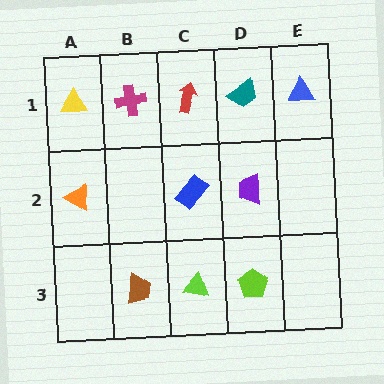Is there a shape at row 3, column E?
No, that cell is empty.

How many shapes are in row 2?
3 shapes.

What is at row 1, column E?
A blue triangle.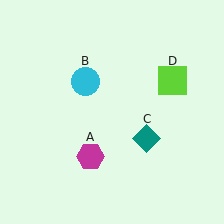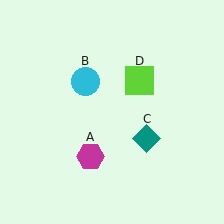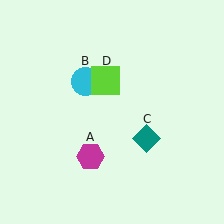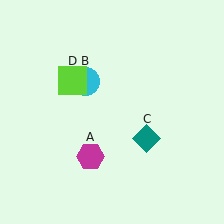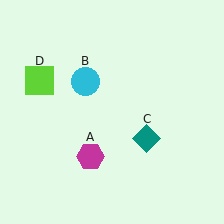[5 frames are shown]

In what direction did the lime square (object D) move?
The lime square (object D) moved left.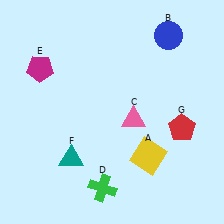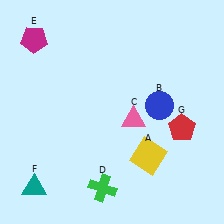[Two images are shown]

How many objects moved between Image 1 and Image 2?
3 objects moved between the two images.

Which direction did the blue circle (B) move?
The blue circle (B) moved down.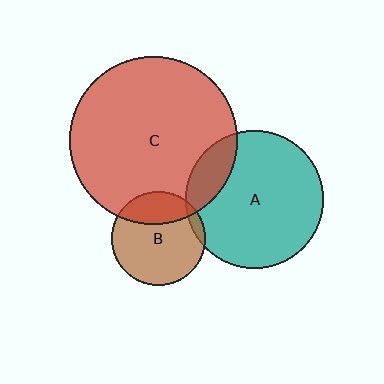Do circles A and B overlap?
Yes.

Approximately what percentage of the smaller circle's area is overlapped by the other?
Approximately 5%.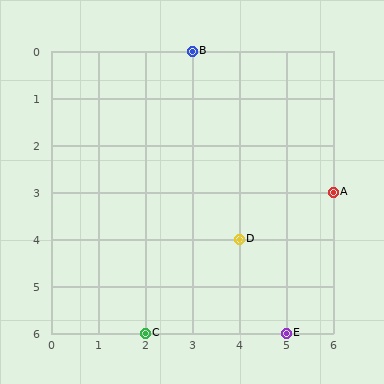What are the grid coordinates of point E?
Point E is at grid coordinates (5, 6).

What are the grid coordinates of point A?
Point A is at grid coordinates (6, 3).